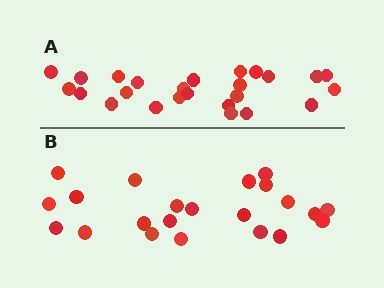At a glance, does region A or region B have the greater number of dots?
Region A (the top region) has more dots.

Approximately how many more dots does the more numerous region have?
Region A has just a few more — roughly 2 or 3 more dots than region B.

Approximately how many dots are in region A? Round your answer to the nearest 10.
About 20 dots. (The exact count is 25, which rounds to 20.)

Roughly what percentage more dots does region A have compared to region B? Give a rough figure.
About 15% more.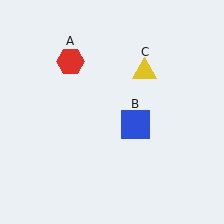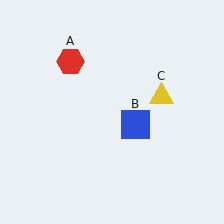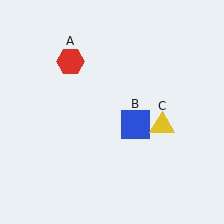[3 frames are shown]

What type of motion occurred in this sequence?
The yellow triangle (object C) rotated clockwise around the center of the scene.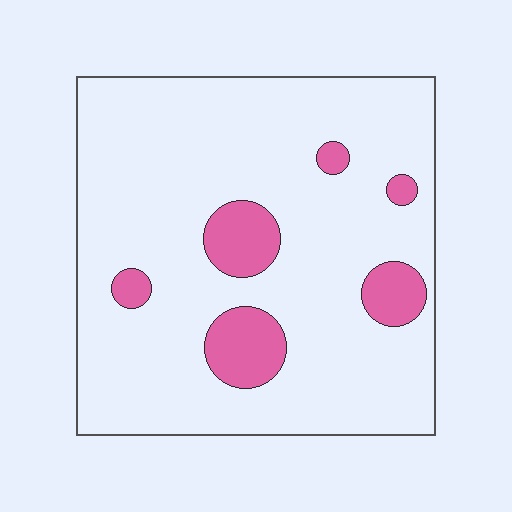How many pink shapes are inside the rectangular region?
6.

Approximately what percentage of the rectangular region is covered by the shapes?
Approximately 15%.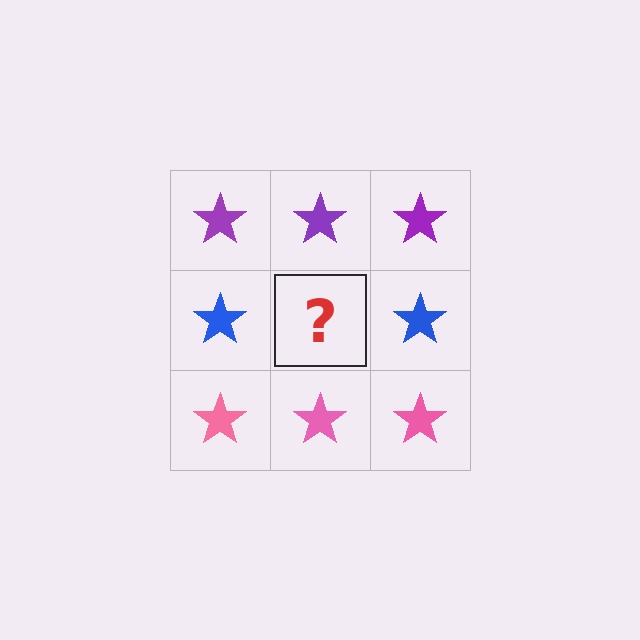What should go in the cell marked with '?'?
The missing cell should contain a blue star.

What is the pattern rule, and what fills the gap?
The rule is that each row has a consistent color. The gap should be filled with a blue star.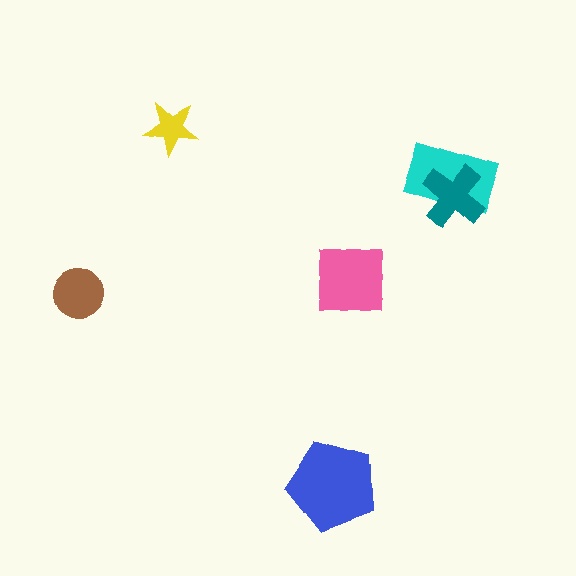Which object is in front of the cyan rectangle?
The teal cross is in front of the cyan rectangle.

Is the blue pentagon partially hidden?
No, no other shape covers it.